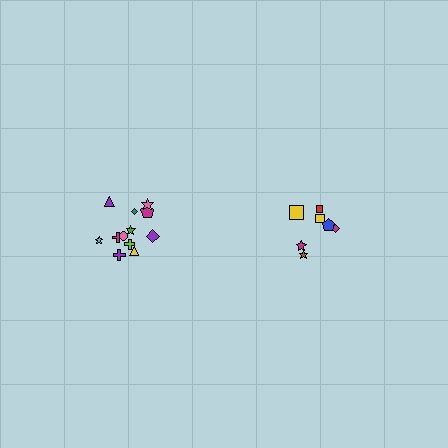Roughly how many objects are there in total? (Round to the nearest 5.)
Roughly 20 objects in total.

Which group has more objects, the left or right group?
The left group.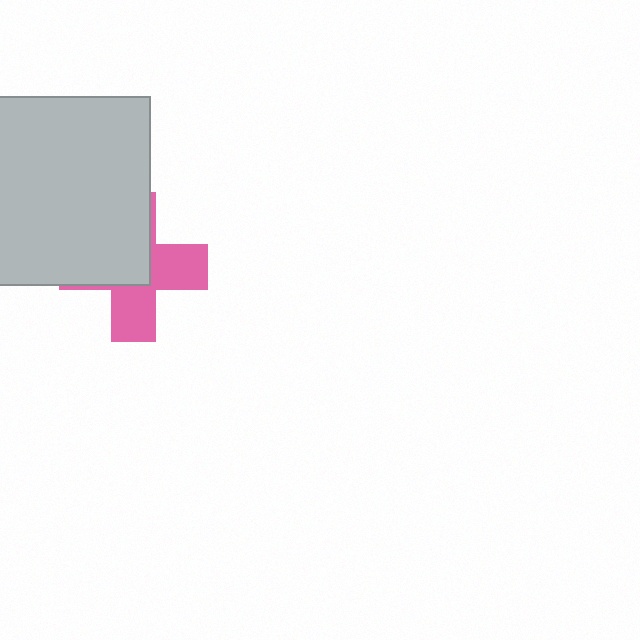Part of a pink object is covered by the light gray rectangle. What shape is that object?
It is a cross.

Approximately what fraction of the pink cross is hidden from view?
Roughly 52% of the pink cross is hidden behind the light gray rectangle.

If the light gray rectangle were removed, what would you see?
You would see the complete pink cross.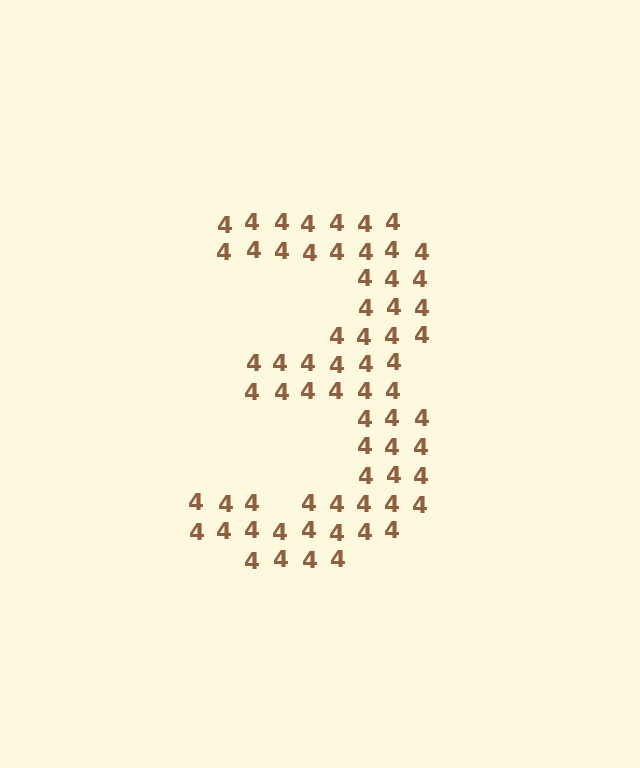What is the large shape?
The large shape is the digit 3.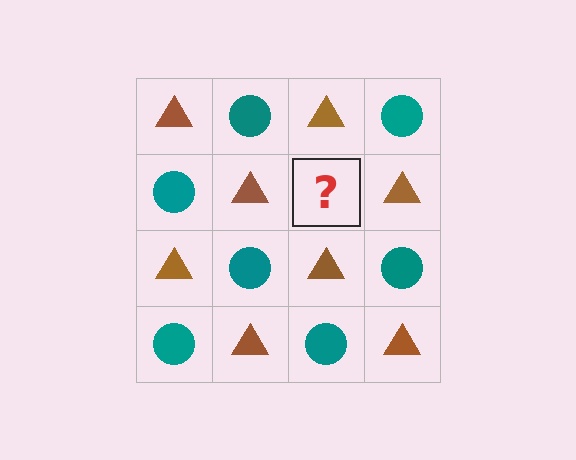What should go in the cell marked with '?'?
The missing cell should contain a teal circle.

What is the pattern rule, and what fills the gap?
The rule is that it alternates brown triangle and teal circle in a checkerboard pattern. The gap should be filled with a teal circle.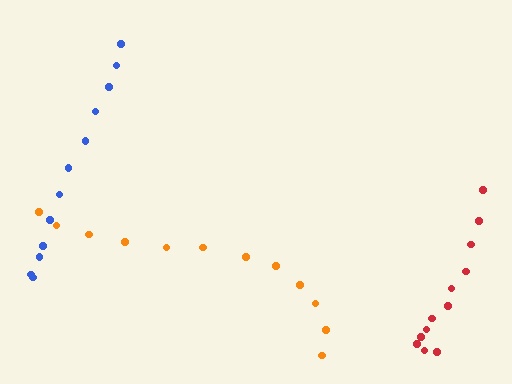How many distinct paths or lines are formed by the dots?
There are 3 distinct paths.